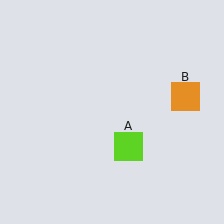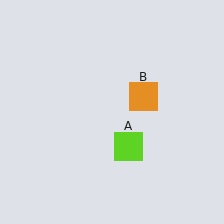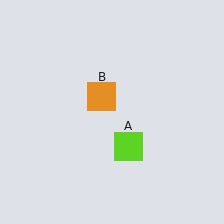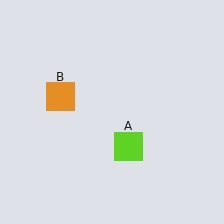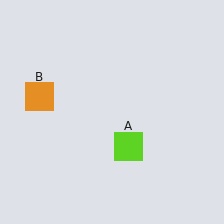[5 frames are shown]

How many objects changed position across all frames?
1 object changed position: orange square (object B).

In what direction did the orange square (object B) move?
The orange square (object B) moved left.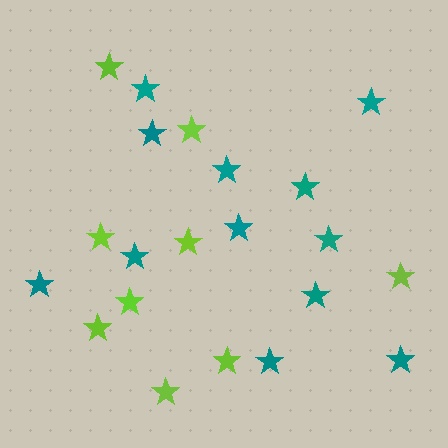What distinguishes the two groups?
There are 2 groups: one group of lime stars (9) and one group of teal stars (12).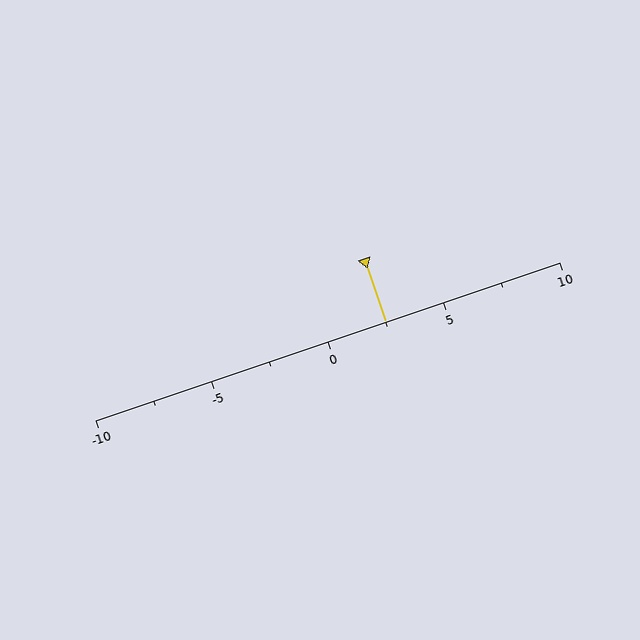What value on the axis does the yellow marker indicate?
The marker indicates approximately 2.5.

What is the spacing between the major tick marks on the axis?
The major ticks are spaced 5 apart.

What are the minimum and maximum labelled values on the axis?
The axis runs from -10 to 10.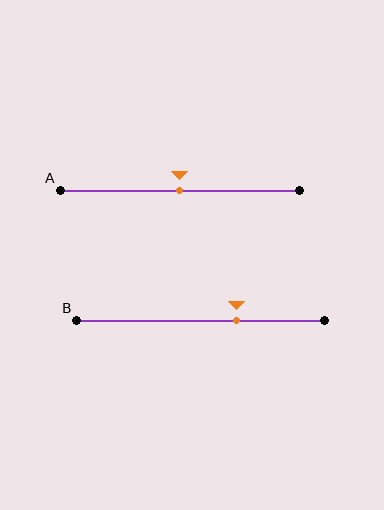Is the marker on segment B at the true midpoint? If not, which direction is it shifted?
No, the marker on segment B is shifted to the right by about 15% of the segment length.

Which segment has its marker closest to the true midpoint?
Segment A has its marker closest to the true midpoint.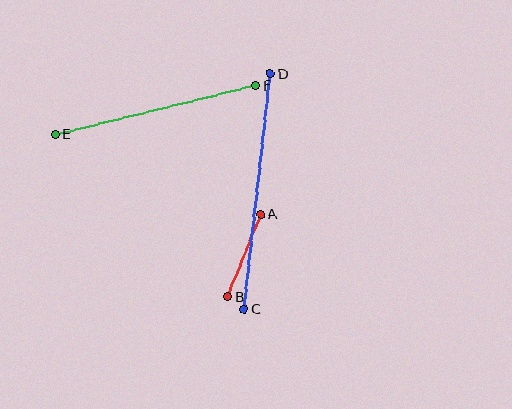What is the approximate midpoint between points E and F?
The midpoint is at approximately (156, 110) pixels.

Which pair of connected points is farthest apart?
Points C and D are farthest apart.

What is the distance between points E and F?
The distance is approximately 207 pixels.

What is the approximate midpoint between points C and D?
The midpoint is at approximately (257, 192) pixels.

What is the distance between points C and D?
The distance is approximately 237 pixels.